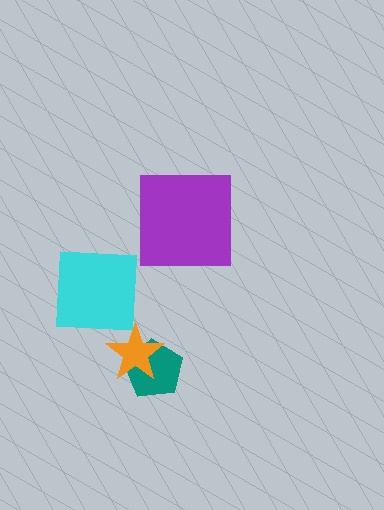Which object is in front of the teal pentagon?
The orange star is in front of the teal pentagon.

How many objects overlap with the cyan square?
0 objects overlap with the cyan square.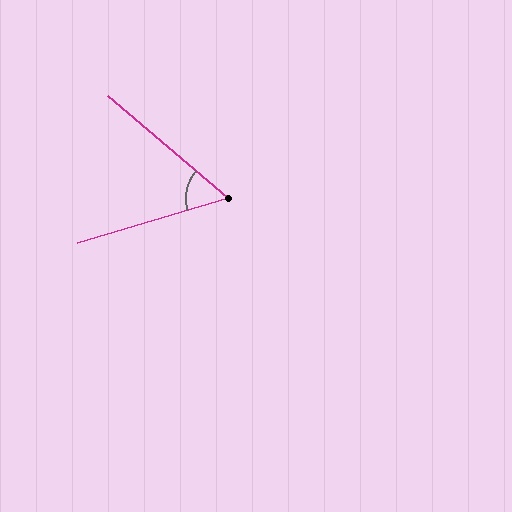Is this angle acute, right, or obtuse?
It is acute.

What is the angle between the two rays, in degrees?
Approximately 57 degrees.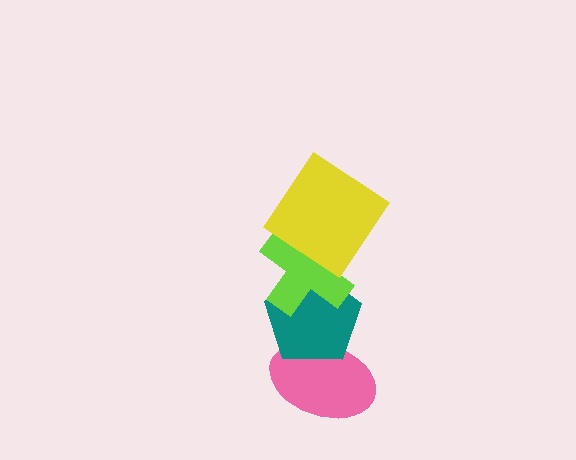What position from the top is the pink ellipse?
The pink ellipse is 4th from the top.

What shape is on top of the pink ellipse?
The teal pentagon is on top of the pink ellipse.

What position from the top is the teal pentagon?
The teal pentagon is 3rd from the top.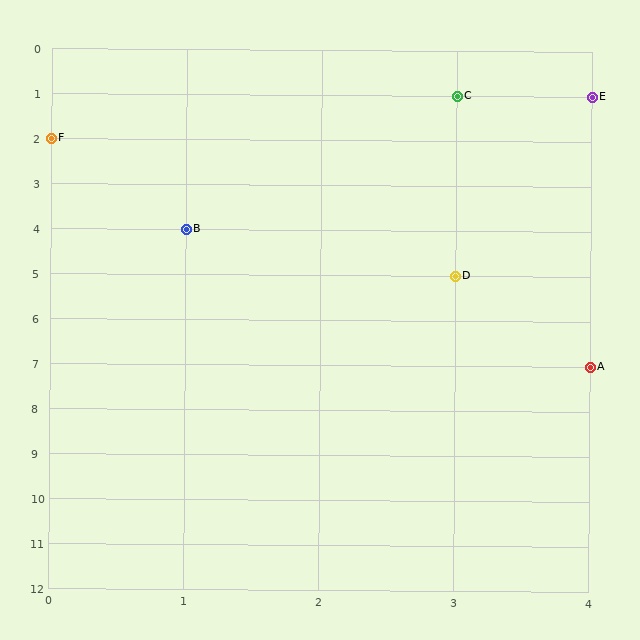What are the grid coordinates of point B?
Point B is at grid coordinates (1, 4).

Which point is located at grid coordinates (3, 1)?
Point C is at (3, 1).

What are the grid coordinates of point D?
Point D is at grid coordinates (3, 5).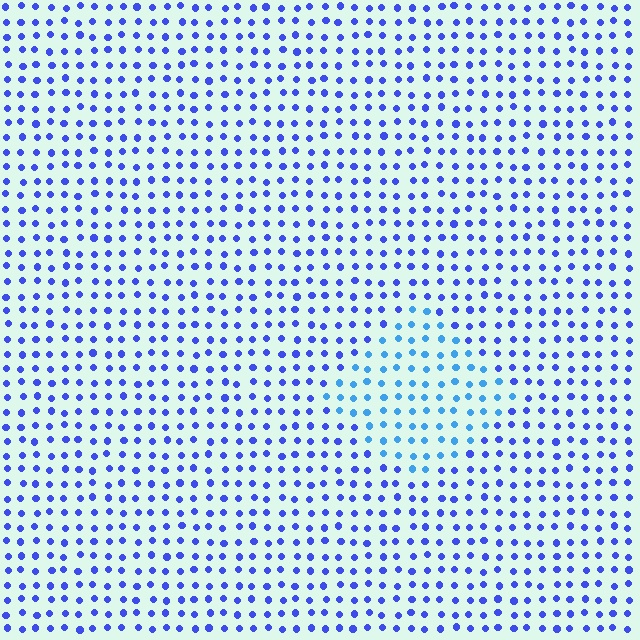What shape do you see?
I see a diamond.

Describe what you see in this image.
The image is filled with small blue elements in a uniform arrangement. A diamond-shaped region is visible where the elements are tinted to a slightly different hue, forming a subtle color boundary.